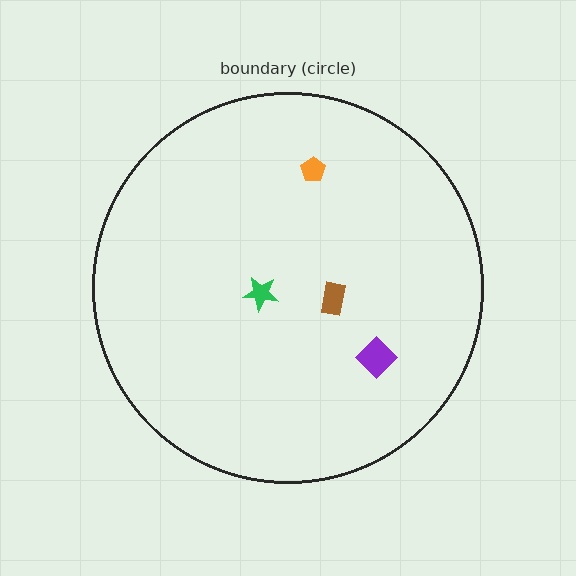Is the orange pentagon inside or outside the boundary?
Inside.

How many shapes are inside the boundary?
4 inside, 0 outside.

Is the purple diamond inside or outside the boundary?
Inside.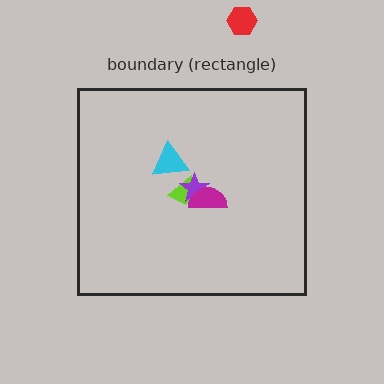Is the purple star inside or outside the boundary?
Inside.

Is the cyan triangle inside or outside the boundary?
Inside.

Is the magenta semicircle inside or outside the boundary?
Inside.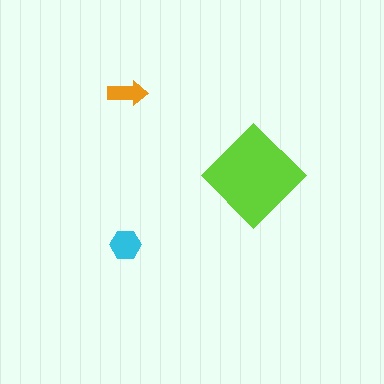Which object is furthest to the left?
The cyan hexagon is leftmost.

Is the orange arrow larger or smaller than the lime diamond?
Smaller.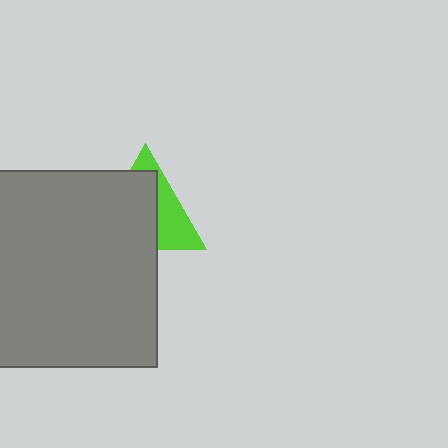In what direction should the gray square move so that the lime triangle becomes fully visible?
The gray square should move toward the lower-left. That is the shortest direction to clear the overlap and leave the lime triangle fully visible.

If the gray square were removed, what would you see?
You would see the complete lime triangle.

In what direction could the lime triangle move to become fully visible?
The lime triangle could move toward the upper-right. That would shift it out from behind the gray square entirely.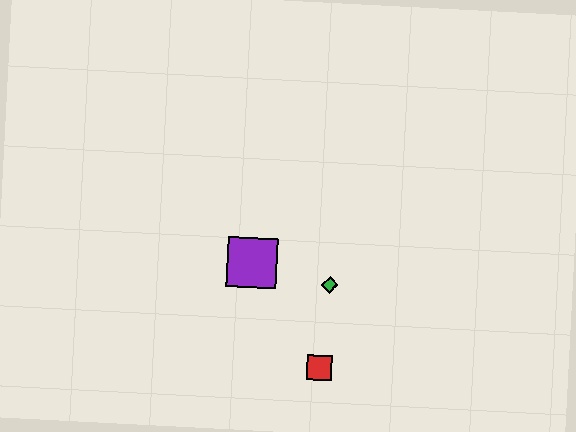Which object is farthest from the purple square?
The red square is farthest from the purple square.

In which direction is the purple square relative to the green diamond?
The purple square is to the left of the green diamond.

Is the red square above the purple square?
No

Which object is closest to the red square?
The green diamond is closest to the red square.